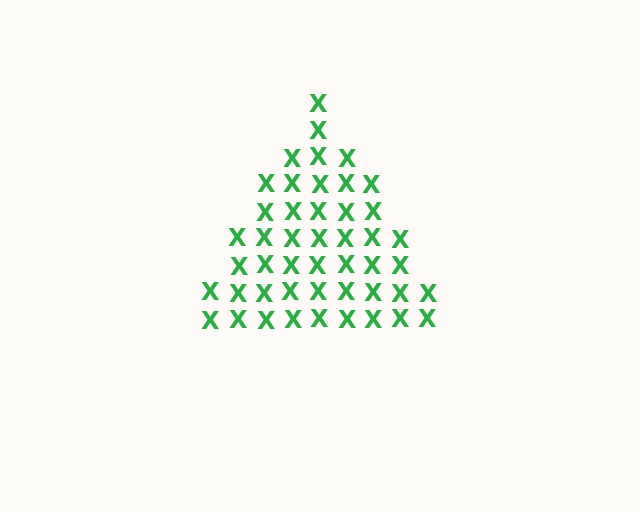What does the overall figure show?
The overall figure shows a triangle.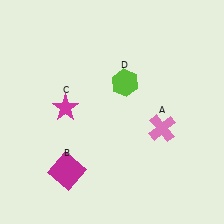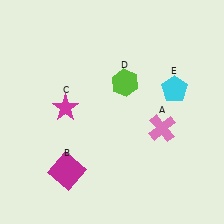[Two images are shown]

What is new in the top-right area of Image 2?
A cyan pentagon (E) was added in the top-right area of Image 2.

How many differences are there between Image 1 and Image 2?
There is 1 difference between the two images.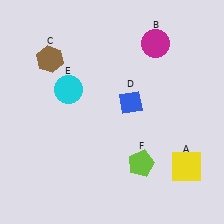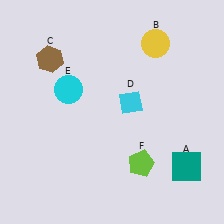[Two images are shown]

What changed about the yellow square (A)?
In Image 1, A is yellow. In Image 2, it changed to teal.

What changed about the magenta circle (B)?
In Image 1, B is magenta. In Image 2, it changed to yellow.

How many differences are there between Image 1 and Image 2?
There are 3 differences between the two images.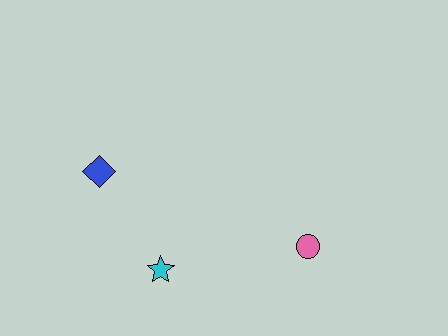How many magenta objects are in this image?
There are no magenta objects.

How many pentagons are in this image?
There are no pentagons.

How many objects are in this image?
There are 3 objects.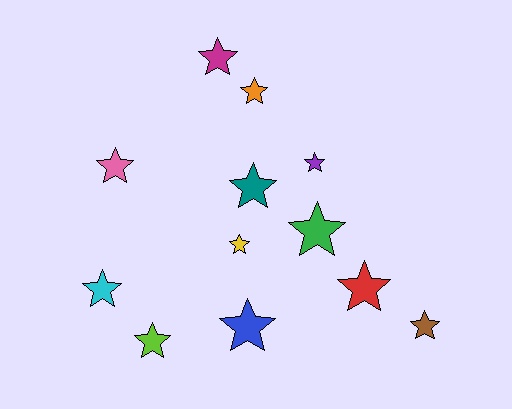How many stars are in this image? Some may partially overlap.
There are 12 stars.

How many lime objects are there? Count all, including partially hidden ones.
There is 1 lime object.